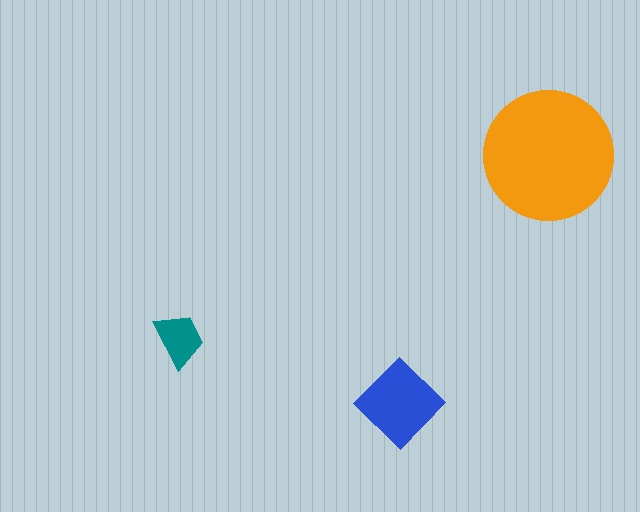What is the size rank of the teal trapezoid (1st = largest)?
3rd.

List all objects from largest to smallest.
The orange circle, the blue diamond, the teal trapezoid.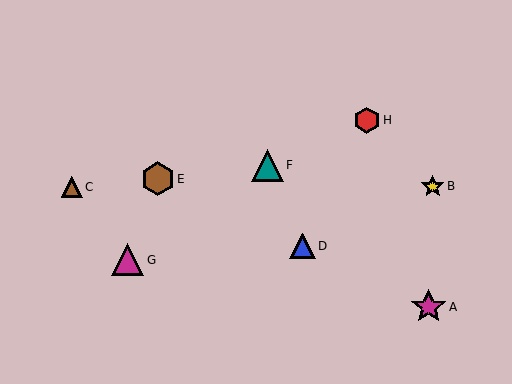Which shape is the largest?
The magenta star (labeled A) is the largest.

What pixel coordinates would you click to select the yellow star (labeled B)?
Click at (433, 186) to select the yellow star B.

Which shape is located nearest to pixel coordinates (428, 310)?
The magenta star (labeled A) at (429, 307) is nearest to that location.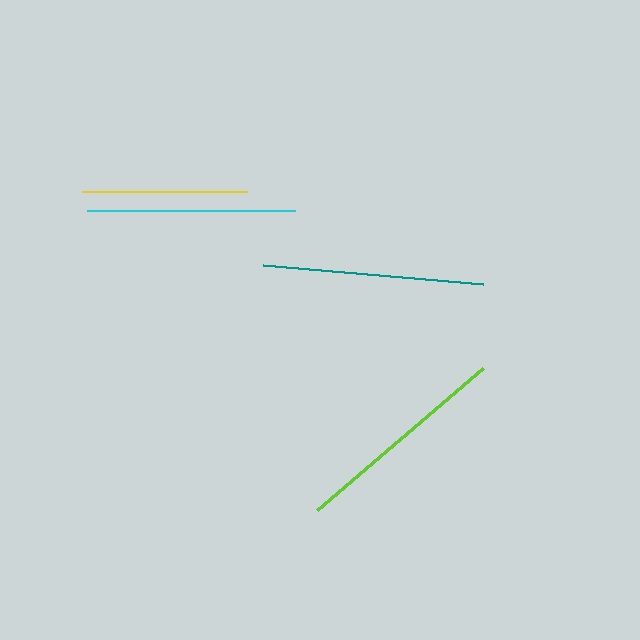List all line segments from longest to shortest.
From longest to shortest: teal, lime, cyan, yellow.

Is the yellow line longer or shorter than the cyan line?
The cyan line is longer than the yellow line.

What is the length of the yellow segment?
The yellow segment is approximately 165 pixels long.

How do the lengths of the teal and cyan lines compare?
The teal and cyan lines are approximately the same length.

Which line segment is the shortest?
The yellow line is the shortest at approximately 165 pixels.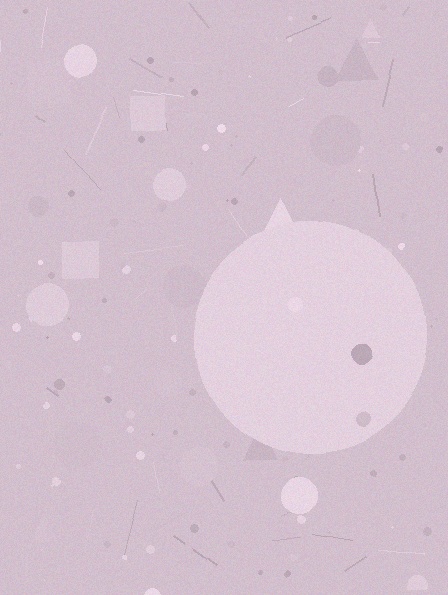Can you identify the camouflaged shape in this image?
The camouflaged shape is a circle.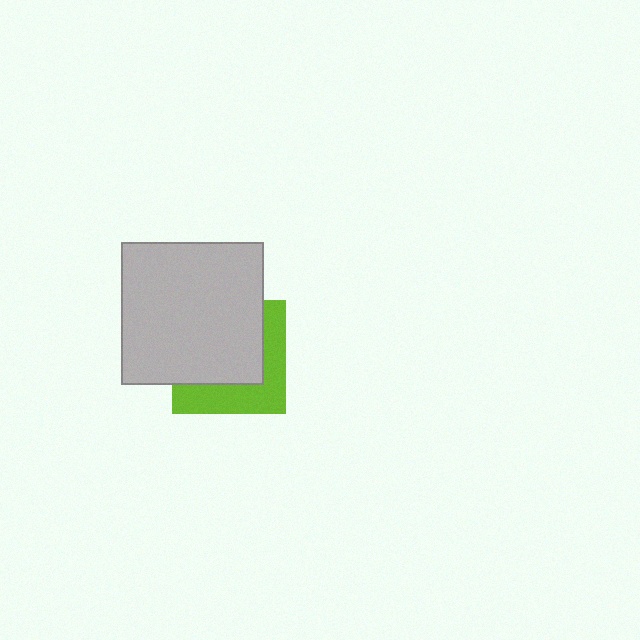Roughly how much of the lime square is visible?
A small part of it is visible (roughly 39%).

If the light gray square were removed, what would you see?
You would see the complete lime square.